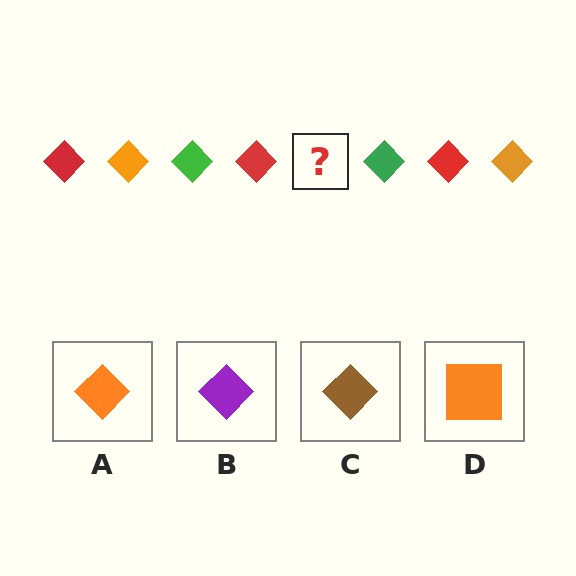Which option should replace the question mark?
Option A.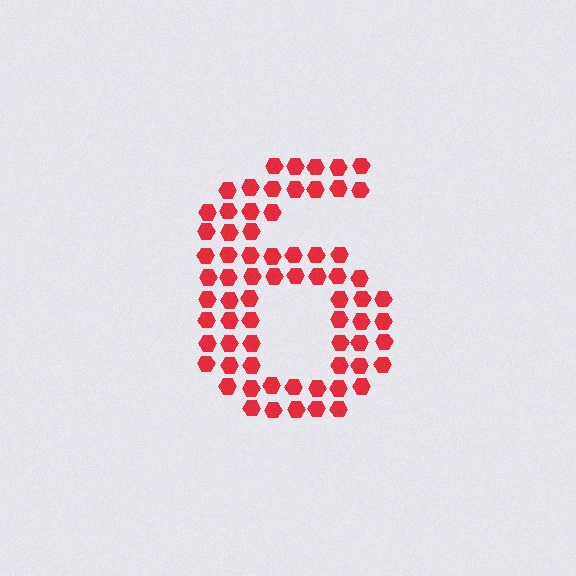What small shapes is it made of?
It is made of small hexagons.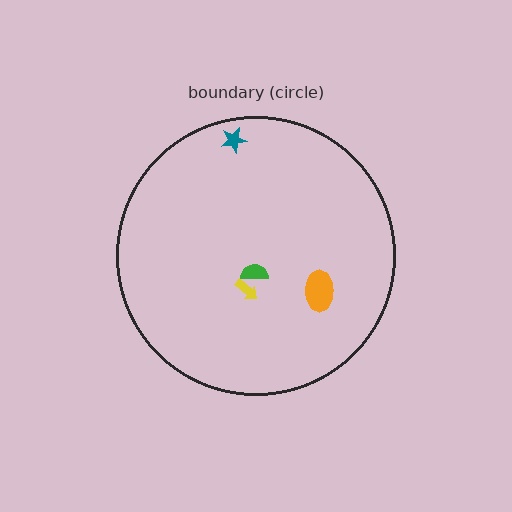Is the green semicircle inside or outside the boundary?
Inside.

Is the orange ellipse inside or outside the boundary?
Inside.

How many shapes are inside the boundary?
4 inside, 0 outside.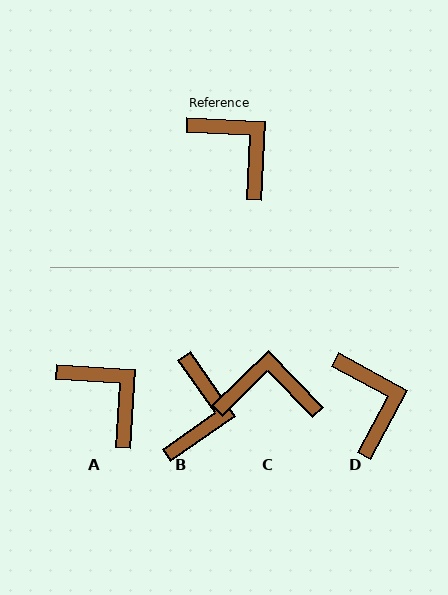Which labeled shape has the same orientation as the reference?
A.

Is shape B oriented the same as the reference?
No, it is off by about 52 degrees.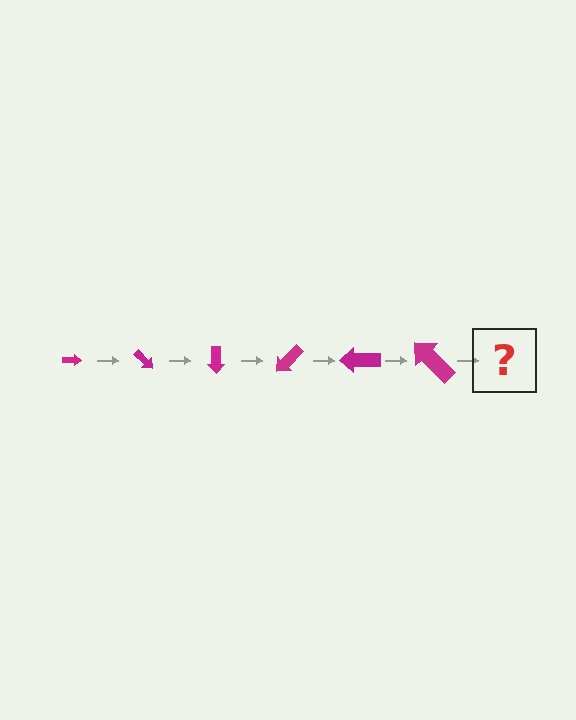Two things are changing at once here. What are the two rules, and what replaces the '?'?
The two rules are that the arrow grows larger each step and it rotates 45 degrees each step. The '?' should be an arrow, larger than the previous one and rotated 270 degrees from the start.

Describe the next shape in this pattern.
It should be an arrow, larger than the previous one and rotated 270 degrees from the start.